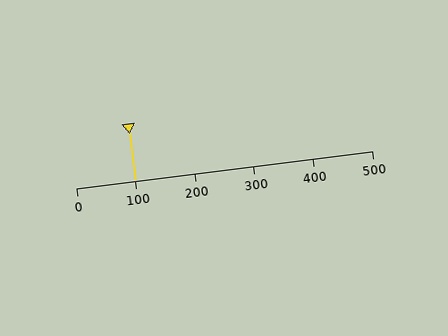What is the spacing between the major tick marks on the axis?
The major ticks are spaced 100 apart.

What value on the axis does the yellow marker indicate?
The marker indicates approximately 100.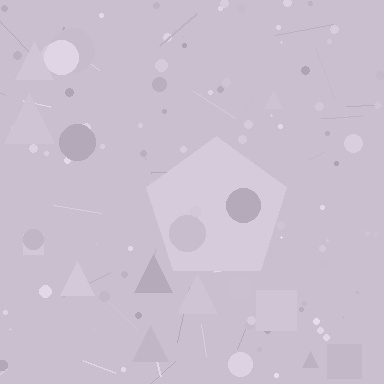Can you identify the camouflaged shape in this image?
The camouflaged shape is a pentagon.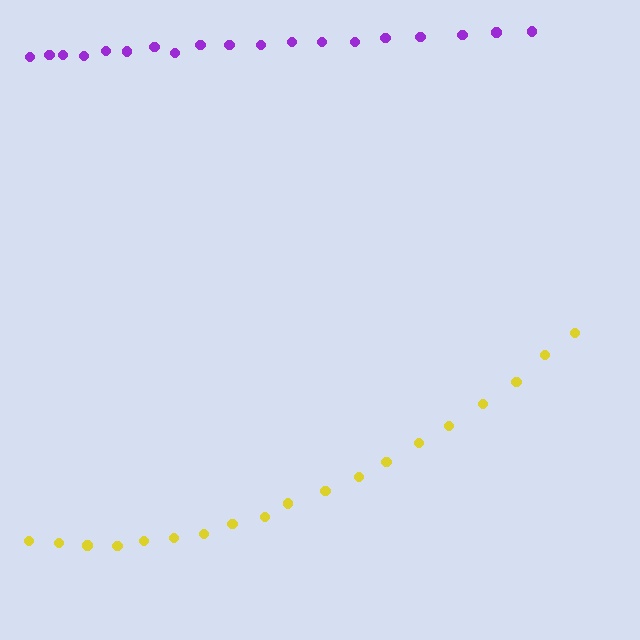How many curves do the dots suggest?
There are 2 distinct paths.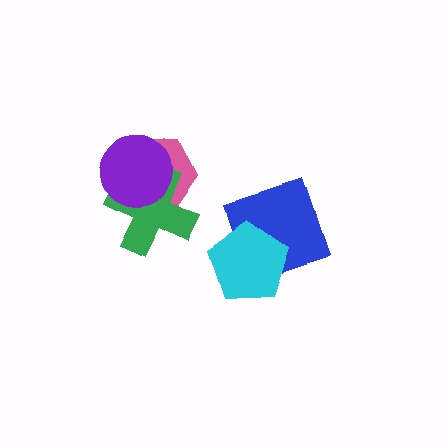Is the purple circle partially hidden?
No, no other shape covers it.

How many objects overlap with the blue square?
1 object overlaps with the blue square.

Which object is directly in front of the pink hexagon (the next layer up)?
The green cross is directly in front of the pink hexagon.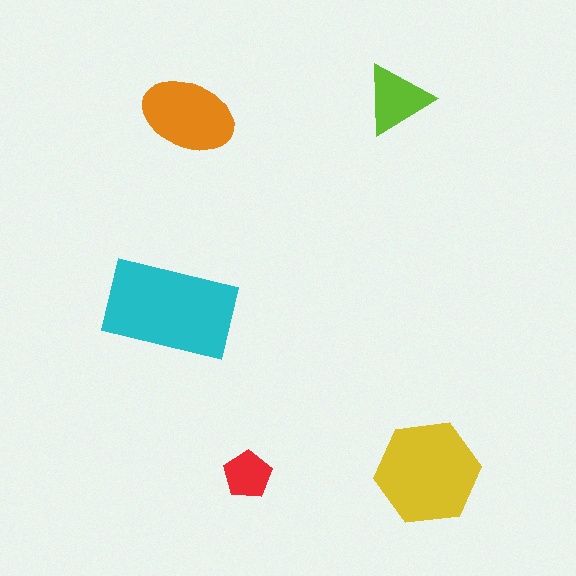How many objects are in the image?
There are 5 objects in the image.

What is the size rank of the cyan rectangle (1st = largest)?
1st.